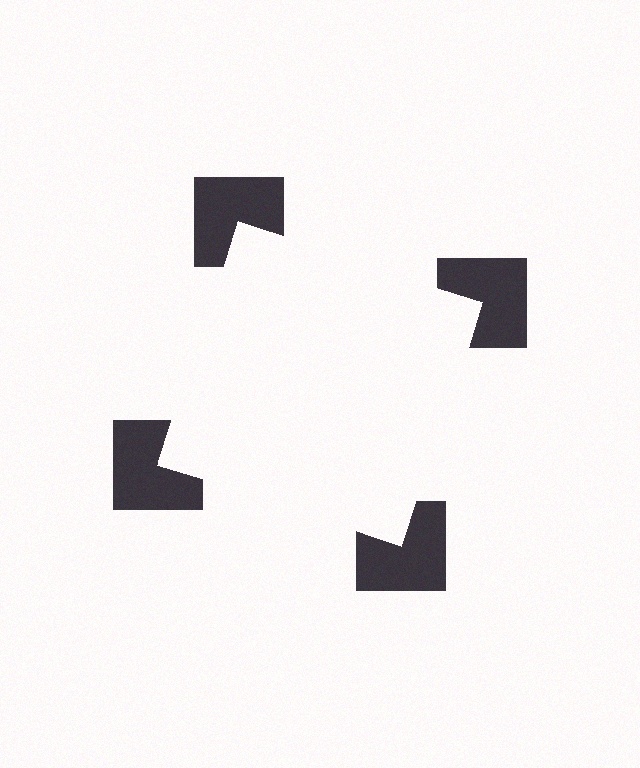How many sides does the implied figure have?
4 sides.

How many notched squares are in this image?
There are 4 — one at each vertex of the illusory square.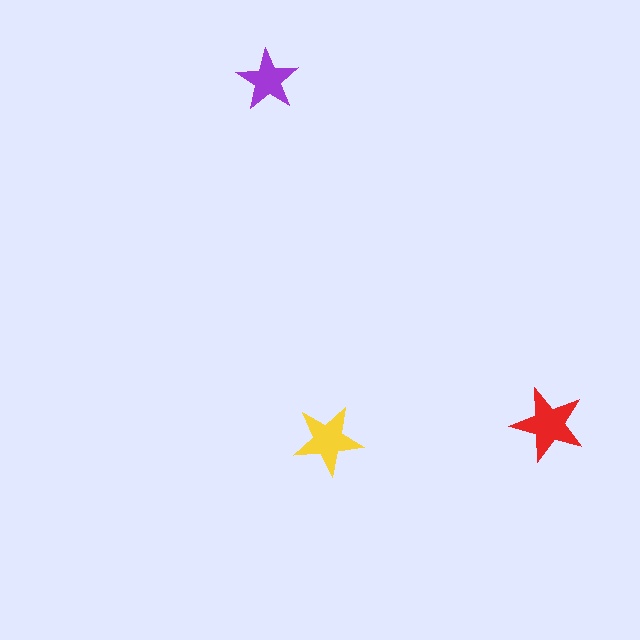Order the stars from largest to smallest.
the red one, the yellow one, the purple one.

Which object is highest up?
The purple star is topmost.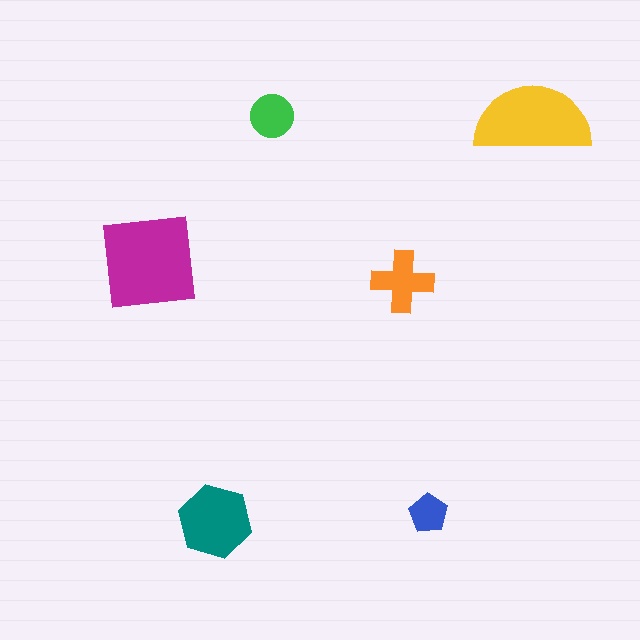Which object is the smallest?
The blue pentagon.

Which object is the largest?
The magenta square.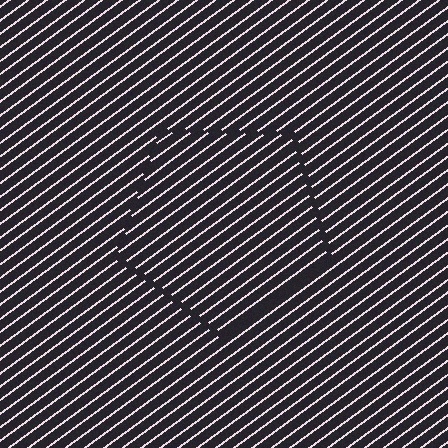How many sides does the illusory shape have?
5 sides — the line-ends trace a pentagon.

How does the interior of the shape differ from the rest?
The interior of the shape contains the same grating, shifted by half a period — the contour is defined by the phase discontinuity where line-ends from the inner and outer gratings abut.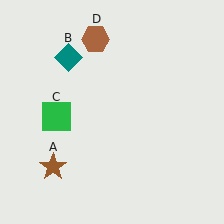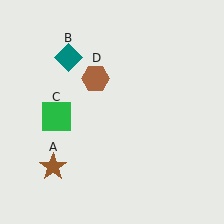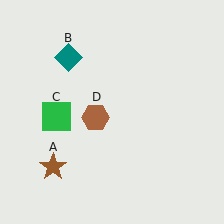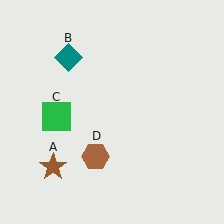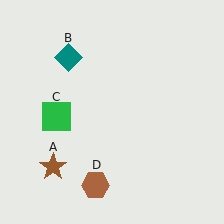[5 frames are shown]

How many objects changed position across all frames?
1 object changed position: brown hexagon (object D).